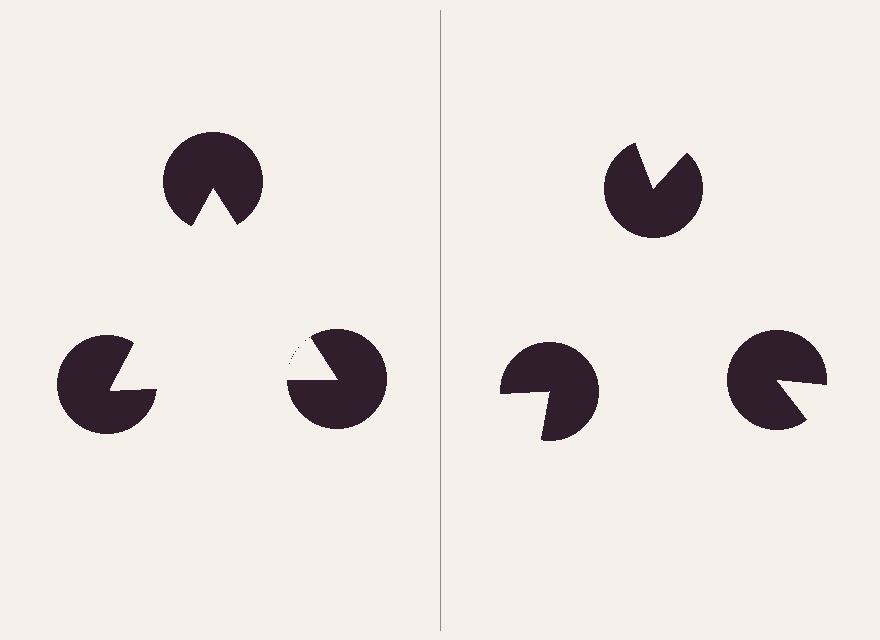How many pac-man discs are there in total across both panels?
6 — 3 on each side.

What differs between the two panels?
The pac-man discs are positioned identically on both sides; only the wedge orientations differ. On the left they align to a triangle; on the right they are misaligned.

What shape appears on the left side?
An illusory triangle.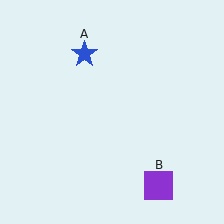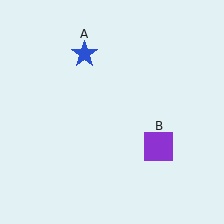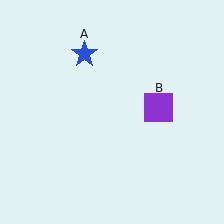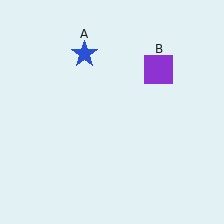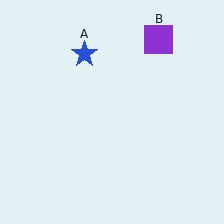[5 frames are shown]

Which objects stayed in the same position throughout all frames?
Blue star (object A) remained stationary.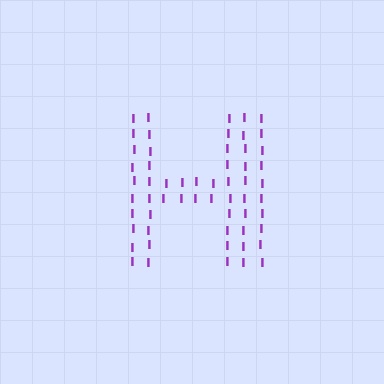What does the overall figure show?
The overall figure shows the letter H.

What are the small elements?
The small elements are letter I's.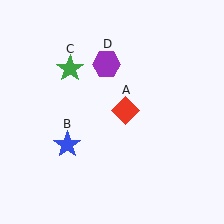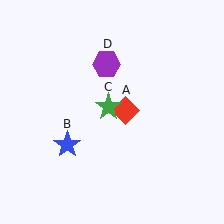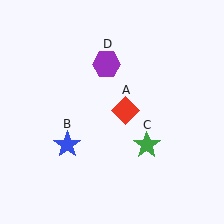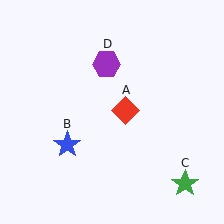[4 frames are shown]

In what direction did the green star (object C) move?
The green star (object C) moved down and to the right.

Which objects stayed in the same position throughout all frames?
Red diamond (object A) and blue star (object B) and purple hexagon (object D) remained stationary.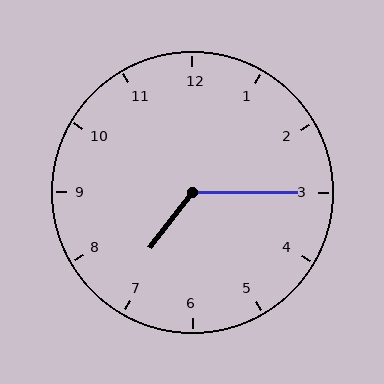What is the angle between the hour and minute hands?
Approximately 128 degrees.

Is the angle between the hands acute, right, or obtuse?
It is obtuse.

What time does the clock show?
7:15.